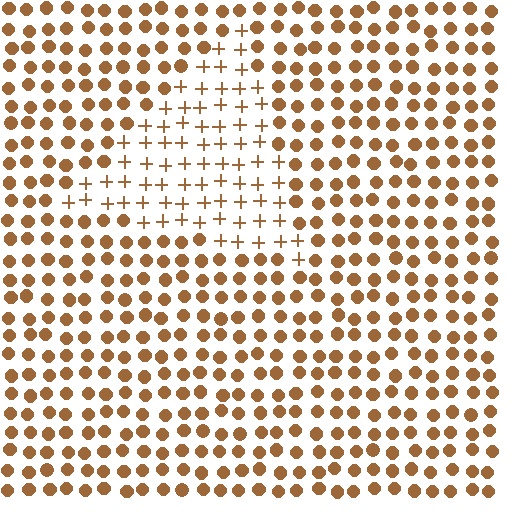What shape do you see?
I see a triangle.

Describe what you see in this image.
The image is filled with small brown elements arranged in a uniform grid. A triangle-shaped region contains plus signs, while the surrounding area contains circles. The boundary is defined purely by the change in element shape.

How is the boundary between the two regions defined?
The boundary is defined by a change in element shape: plus signs inside vs. circles outside. All elements share the same color and spacing.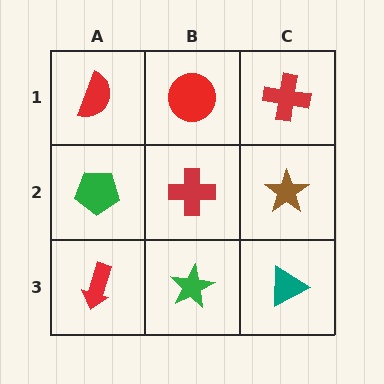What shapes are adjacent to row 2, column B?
A red circle (row 1, column B), a green star (row 3, column B), a green pentagon (row 2, column A), a brown star (row 2, column C).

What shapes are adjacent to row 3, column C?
A brown star (row 2, column C), a green star (row 3, column B).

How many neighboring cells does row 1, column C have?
2.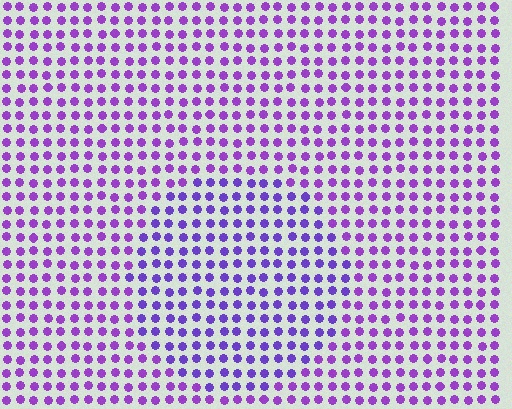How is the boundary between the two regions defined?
The boundary is defined purely by a slight shift in hue (about 21 degrees). Spacing, size, and orientation are identical on both sides.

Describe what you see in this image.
The image is filled with small purple elements in a uniform arrangement. A circle-shaped region is visible where the elements are tinted to a slightly different hue, forming a subtle color boundary.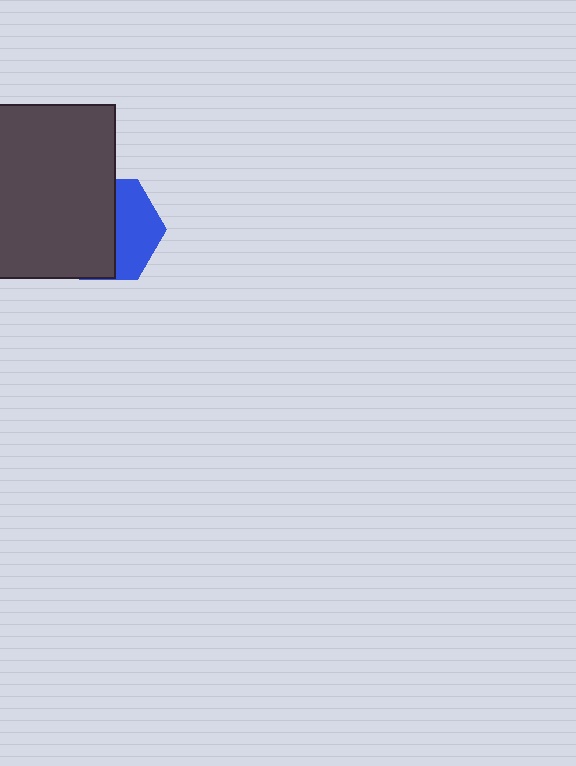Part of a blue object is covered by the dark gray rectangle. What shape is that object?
It is a hexagon.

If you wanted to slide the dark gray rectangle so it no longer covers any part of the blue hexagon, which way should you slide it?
Slide it left — that is the most direct way to separate the two shapes.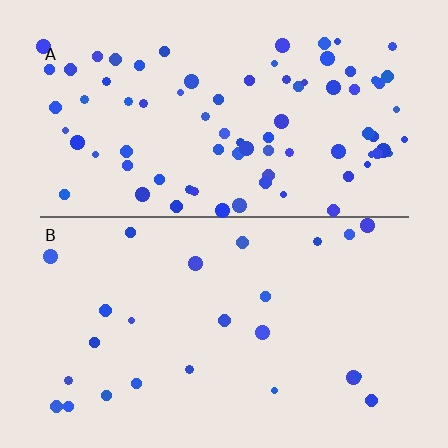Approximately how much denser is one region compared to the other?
Approximately 3.3× — region A over region B.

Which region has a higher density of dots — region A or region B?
A (the top).